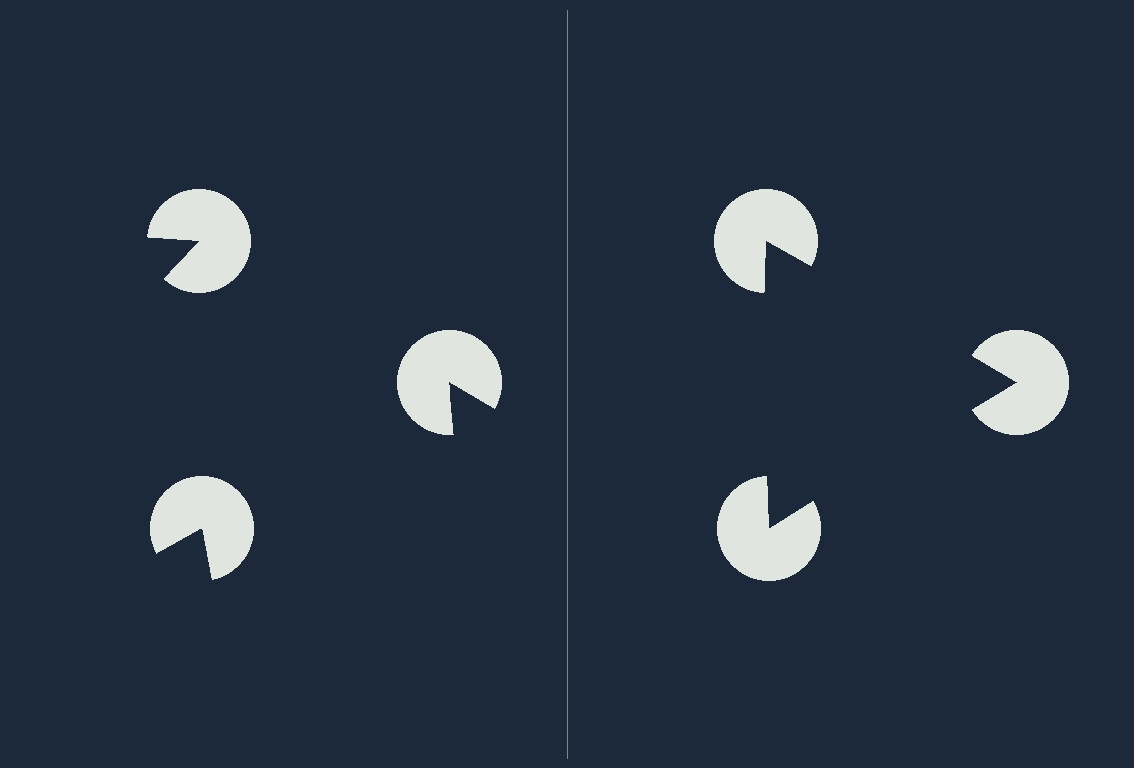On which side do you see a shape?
An illusory triangle appears on the right side. On the left side the wedge cuts are rotated, so no coherent shape forms.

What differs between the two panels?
The pac-man discs are positioned identically on both sides; only the wedge orientations differ. On the right they align to a triangle; on the left they are misaligned.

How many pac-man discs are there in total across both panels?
6 — 3 on each side.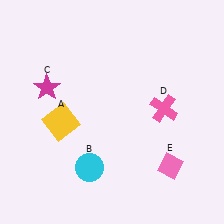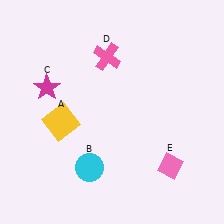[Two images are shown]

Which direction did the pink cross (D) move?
The pink cross (D) moved left.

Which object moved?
The pink cross (D) moved left.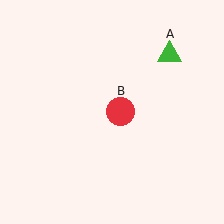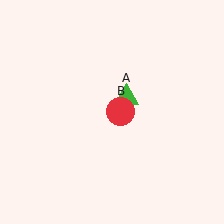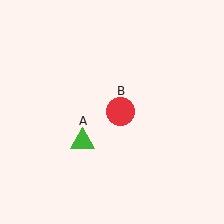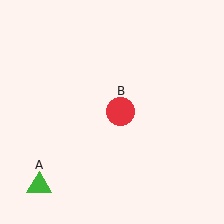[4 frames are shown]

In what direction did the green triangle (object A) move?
The green triangle (object A) moved down and to the left.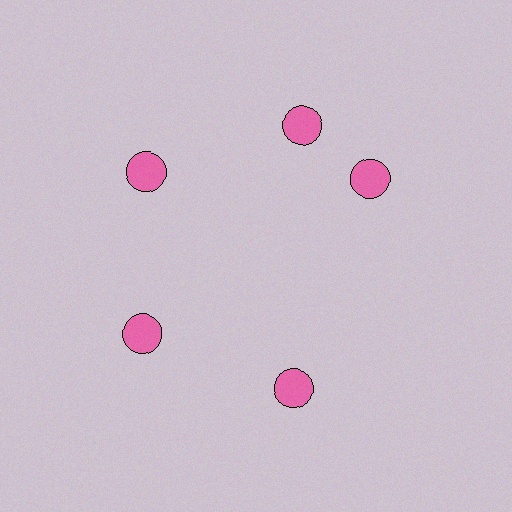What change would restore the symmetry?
The symmetry would be restored by rotating it back into even spacing with its neighbors so that all 5 circles sit at equal angles and equal distance from the center.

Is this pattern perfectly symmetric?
No. The 5 pink circles are arranged in a ring, but one element near the 3 o'clock position is rotated out of alignment along the ring, breaking the 5-fold rotational symmetry.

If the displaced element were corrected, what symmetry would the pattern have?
It would have 5-fold rotational symmetry — the pattern would map onto itself every 72 degrees.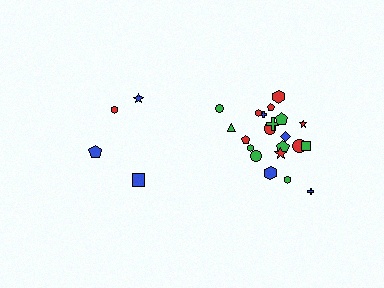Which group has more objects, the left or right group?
The right group.